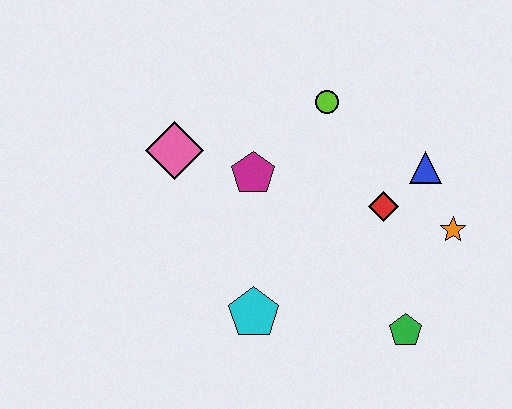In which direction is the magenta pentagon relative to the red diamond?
The magenta pentagon is to the left of the red diamond.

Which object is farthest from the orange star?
The pink diamond is farthest from the orange star.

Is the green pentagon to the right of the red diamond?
Yes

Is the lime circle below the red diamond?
No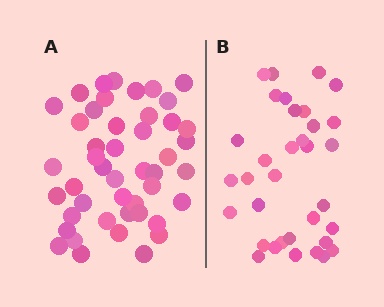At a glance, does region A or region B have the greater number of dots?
Region A (the left region) has more dots.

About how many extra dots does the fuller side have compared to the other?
Region A has roughly 12 or so more dots than region B.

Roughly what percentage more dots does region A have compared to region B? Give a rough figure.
About 35% more.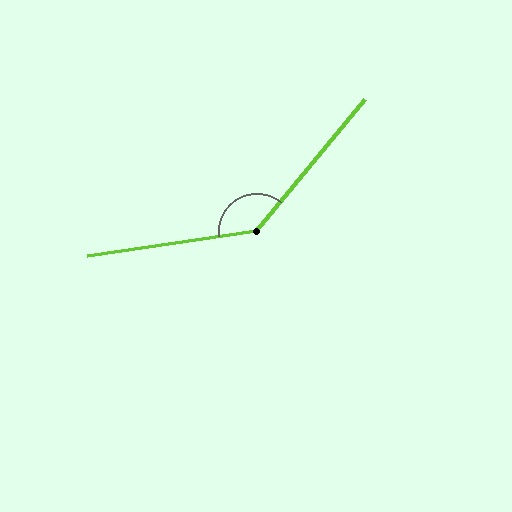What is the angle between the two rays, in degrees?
Approximately 138 degrees.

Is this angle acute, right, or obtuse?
It is obtuse.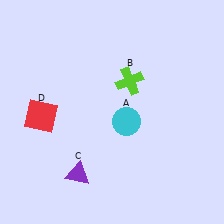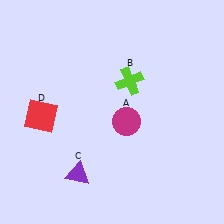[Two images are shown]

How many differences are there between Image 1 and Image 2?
There is 1 difference between the two images.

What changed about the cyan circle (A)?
In Image 1, A is cyan. In Image 2, it changed to magenta.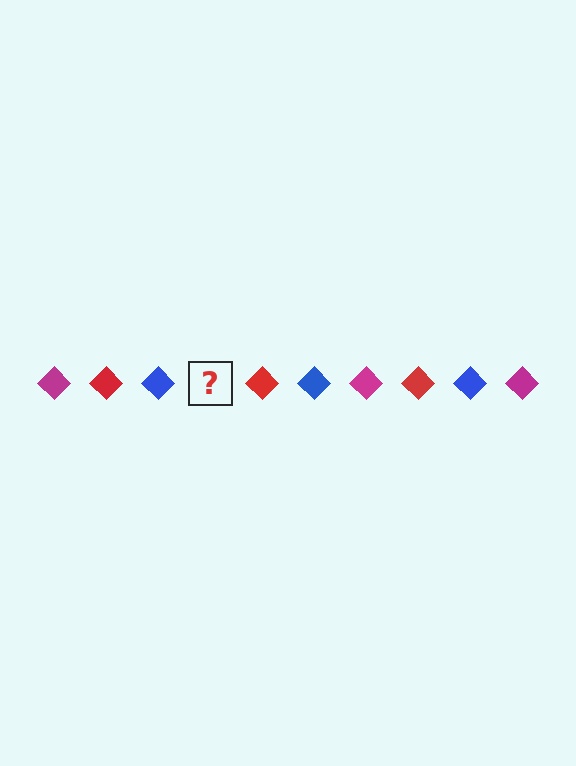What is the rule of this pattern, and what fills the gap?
The rule is that the pattern cycles through magenta, red, blue diamonds. The gap should be filled with a magenta diamond.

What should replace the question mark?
The question mark should be replaced with a magenta diamond.